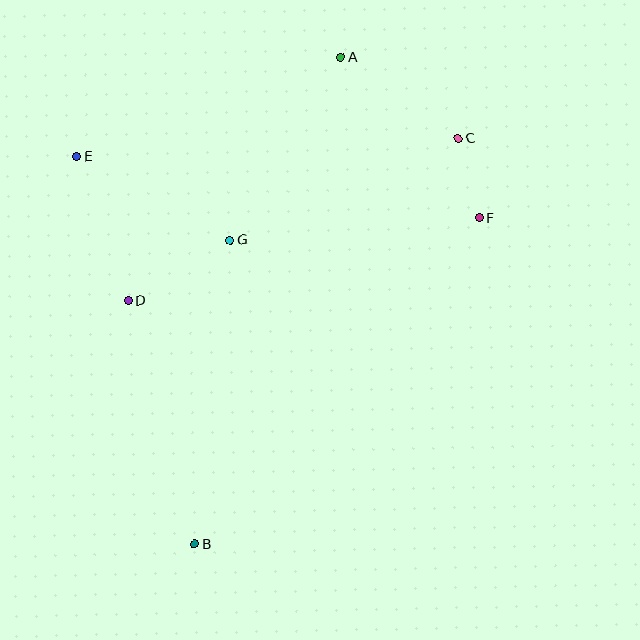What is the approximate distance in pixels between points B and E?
The distance between B and E is approximately 406 pixels.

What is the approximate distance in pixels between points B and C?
The distance between B and C is approximately 484 pixels.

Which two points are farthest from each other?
Points A and B are farthest from each other.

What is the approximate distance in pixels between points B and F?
The distance between B and F is approximately 433 pixels.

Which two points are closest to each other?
Points C and F are closest to each other.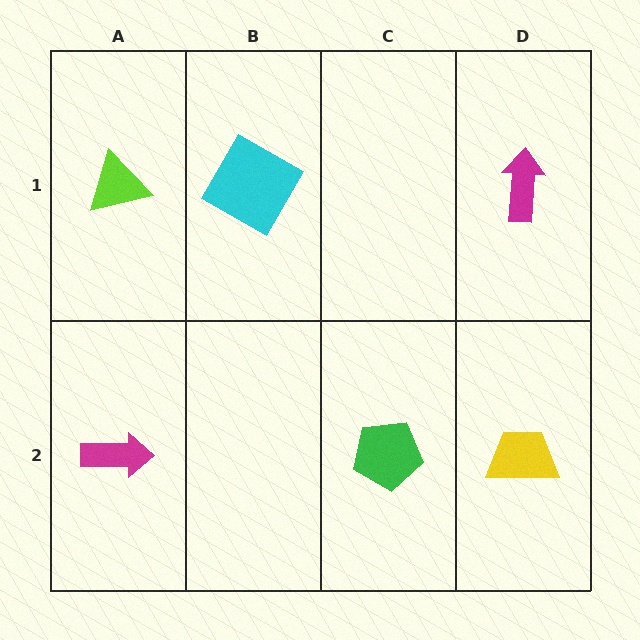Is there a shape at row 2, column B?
No, that cell is empty.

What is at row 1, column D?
A magenta arrow.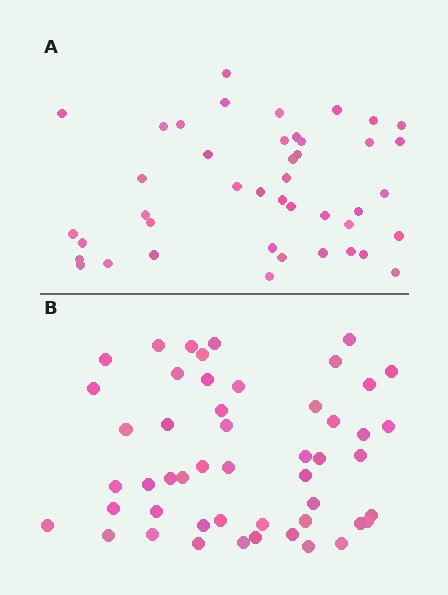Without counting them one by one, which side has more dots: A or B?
Region B (the bottom region) has more dots.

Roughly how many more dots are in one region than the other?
Region B has roughly 8 or so more dots than region A.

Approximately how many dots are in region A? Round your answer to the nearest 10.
About 40 dots. (The exact count is 43, which rounds to 40.)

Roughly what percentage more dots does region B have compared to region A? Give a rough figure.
About 15% more.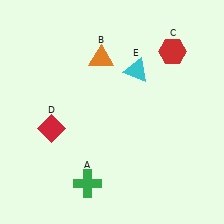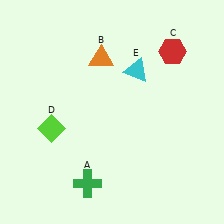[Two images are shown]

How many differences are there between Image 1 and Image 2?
There is 1 difference between the two images.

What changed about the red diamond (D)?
In Image 1, D is red. In Image 2, it changed to lime.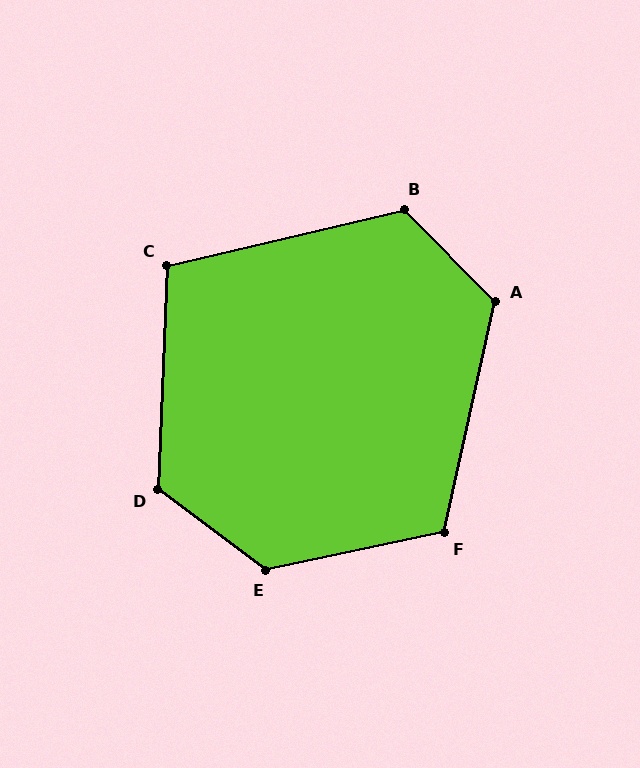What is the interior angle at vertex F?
Approximately 114 degrees (obtuse).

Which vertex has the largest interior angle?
E, at approximately 132 degrees.